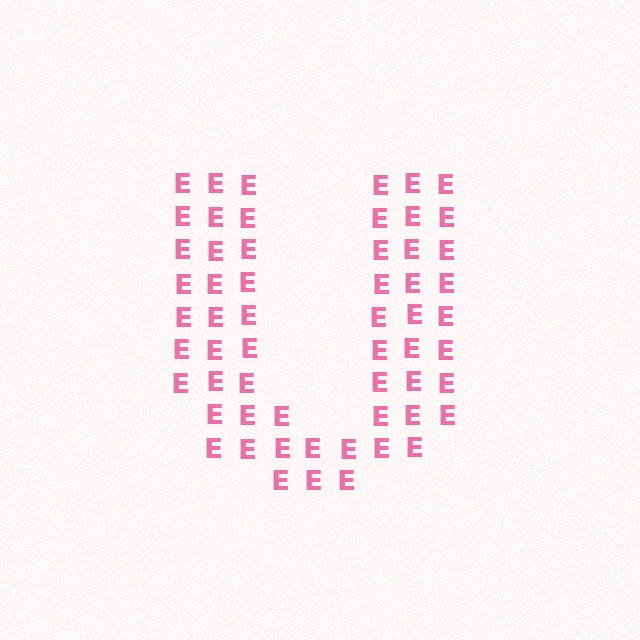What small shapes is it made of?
It is made of small letter E's.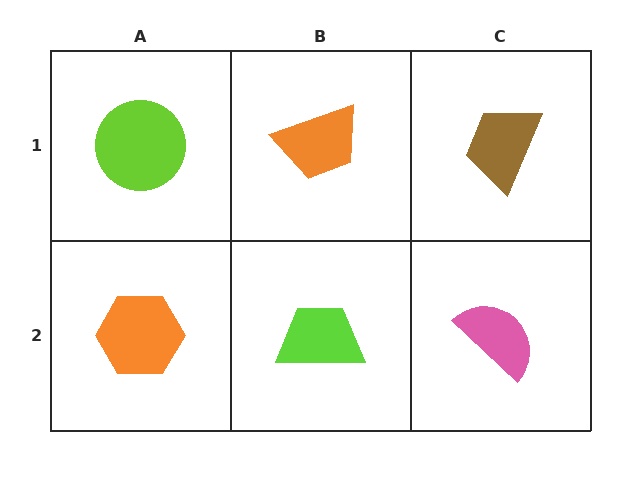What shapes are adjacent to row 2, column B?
An orange trapezoid (row 1, column B), an orange hexagon (row 2, column A), a pink semicircle (row 2, column C).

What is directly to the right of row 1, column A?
An orange trapezoid.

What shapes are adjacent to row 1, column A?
An orange hexagon (row 2, column A), an orange trapezoid (row 1, column B).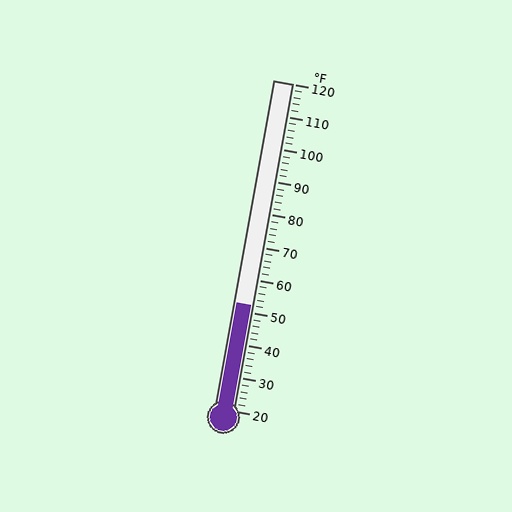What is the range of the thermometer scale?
The thermometer scale ranges from 20°F to 120°F.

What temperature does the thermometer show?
The thermometer shows approximately 52°F.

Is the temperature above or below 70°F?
The temperature is below 70°F.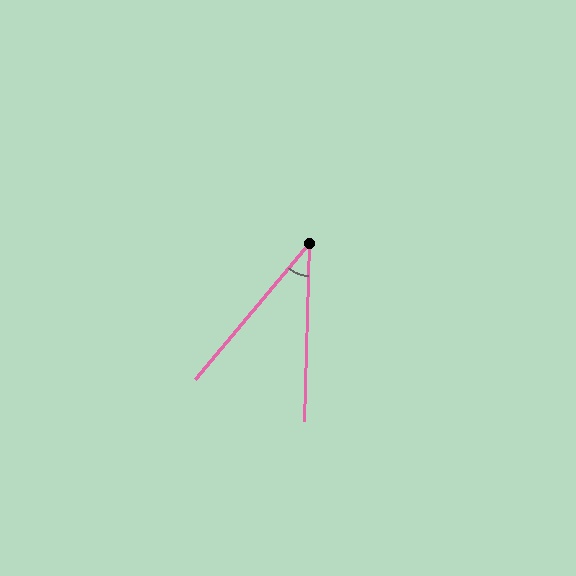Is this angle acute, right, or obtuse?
It is acute.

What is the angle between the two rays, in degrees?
Approximately 38 degrees.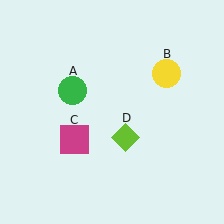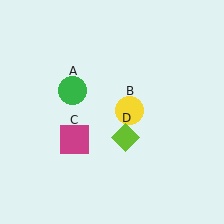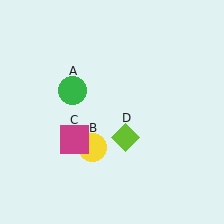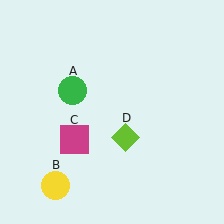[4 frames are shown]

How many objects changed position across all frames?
1 object changed position: yellow circle (object B).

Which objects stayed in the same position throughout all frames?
Green circle (object A) and magenta square (object C) and lime diamond (object D) remained stationary.